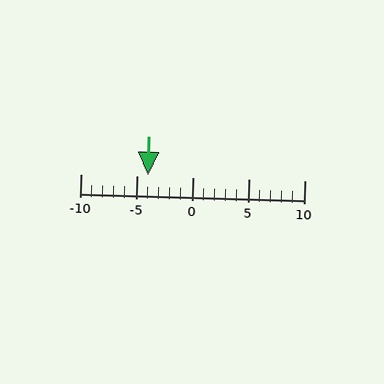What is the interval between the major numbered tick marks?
The major tick marks are spaced 5 units apart.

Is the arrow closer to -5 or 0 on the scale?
The arrow is closer to -5.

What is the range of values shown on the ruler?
The ruler shows values from -10 to 10.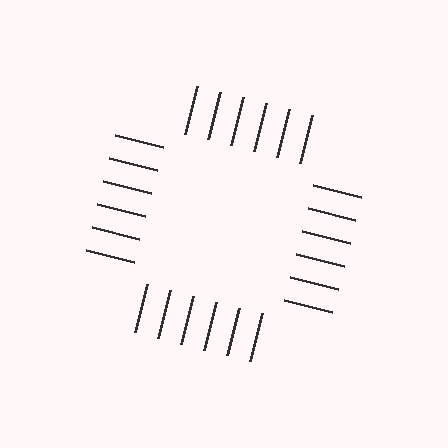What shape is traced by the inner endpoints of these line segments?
An illusory square — the line segments terminate on its edges but no continuous stroke is drawn.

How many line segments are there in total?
24 — 6 along each of the 4 edges.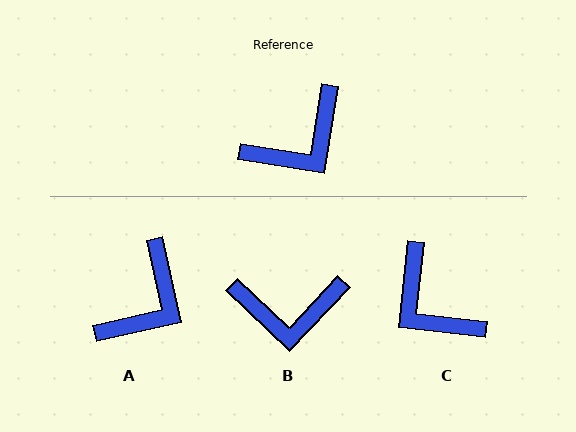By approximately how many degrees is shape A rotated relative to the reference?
Approximately 22 degrees counter-clockwise.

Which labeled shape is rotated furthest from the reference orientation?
C, about 87 degrees away.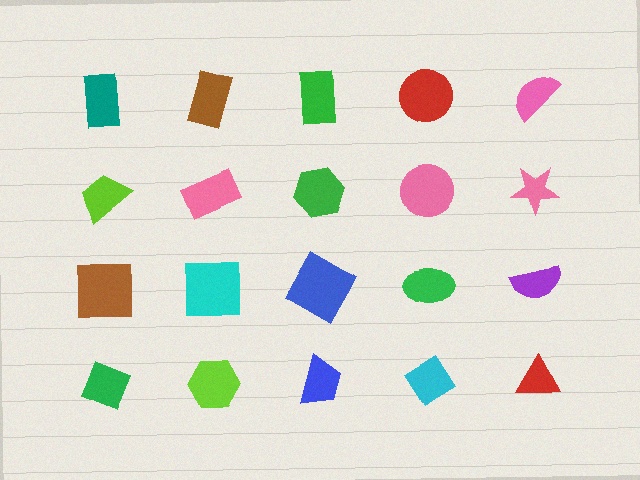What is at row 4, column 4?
A cyan diamond.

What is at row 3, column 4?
A green ellipse.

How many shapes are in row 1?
5 shapes.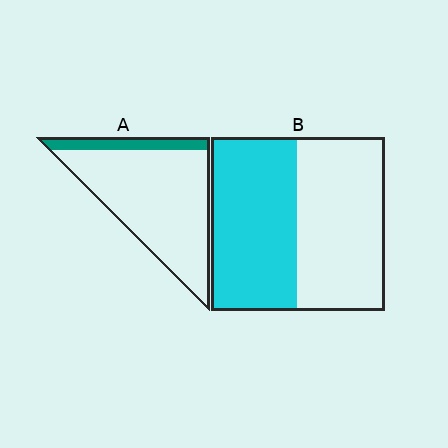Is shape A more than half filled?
No.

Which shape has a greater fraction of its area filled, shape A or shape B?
Shape B.